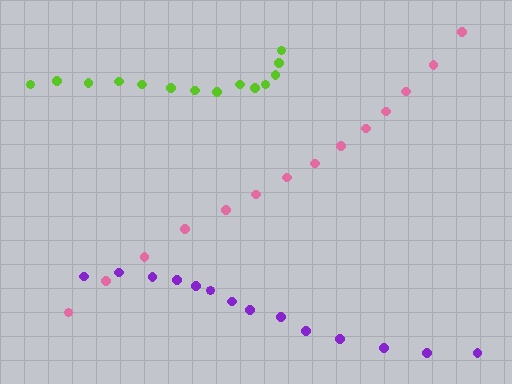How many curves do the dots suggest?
There are 3 distinct paths.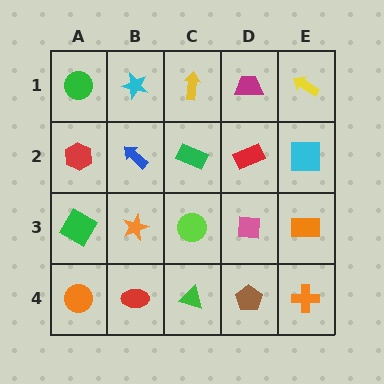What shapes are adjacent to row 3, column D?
A red rectangle (row 2, column D), a brown pentagon (row 4, column D), a lime circle (row 3, column C), an orange rectangle (row 3, column E).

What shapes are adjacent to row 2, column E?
A yellow arrow (row 1, column E), an orange rectangle (row 3, column E), a red rectangle (row 2, column D).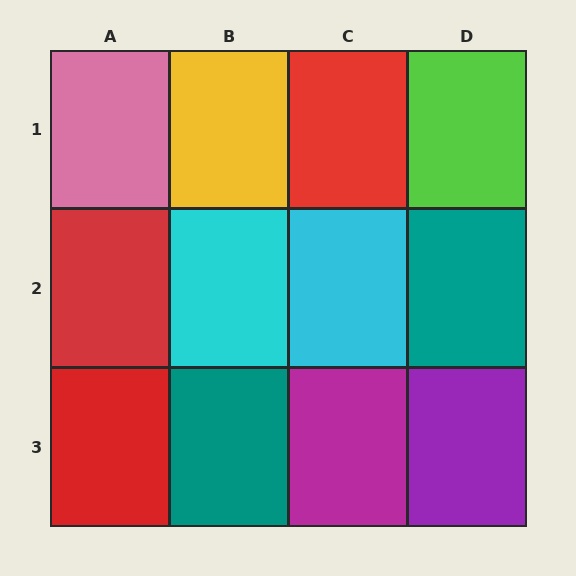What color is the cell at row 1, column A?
Pink.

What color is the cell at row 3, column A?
Red.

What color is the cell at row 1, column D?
Lime.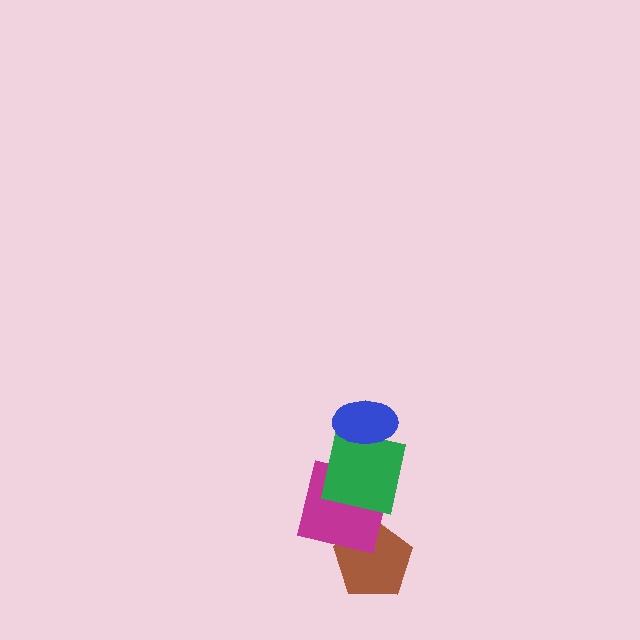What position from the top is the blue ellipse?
The blue ellipse is 1st from the top.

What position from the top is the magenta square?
The magenta square is 3rd from the top.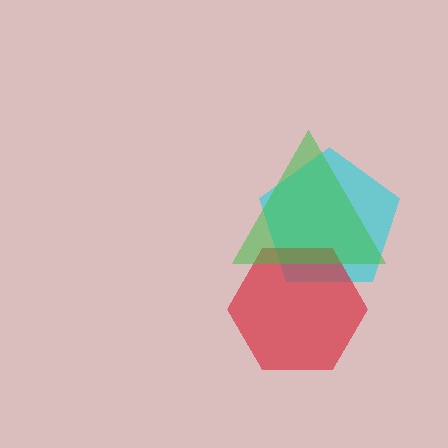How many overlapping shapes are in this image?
There are 3 overlapping shapes in the image.